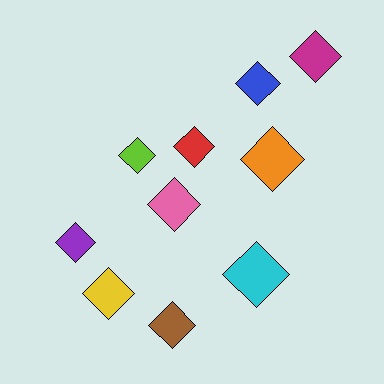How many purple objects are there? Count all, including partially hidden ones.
There is 1 purple object.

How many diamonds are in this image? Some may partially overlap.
There are 10 diamonds.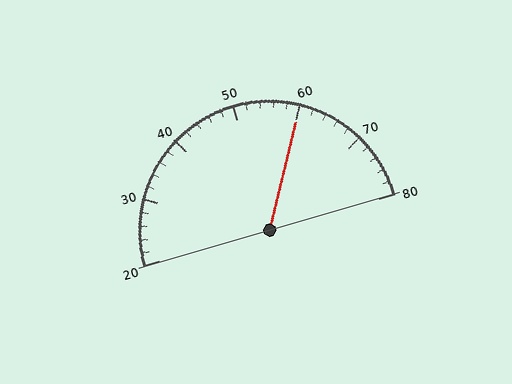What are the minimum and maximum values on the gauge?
The gauge ranges from 20 to 80.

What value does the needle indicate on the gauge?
The needle indicates approximately 60.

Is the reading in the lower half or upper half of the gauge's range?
The reading is in the upper half of the range (20 to 80).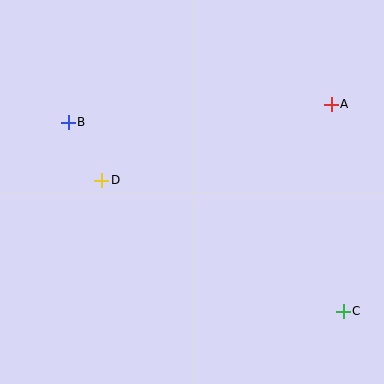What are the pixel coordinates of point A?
Point A is at (331, 104).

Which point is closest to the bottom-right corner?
Point C is closest to the bottom-right corner.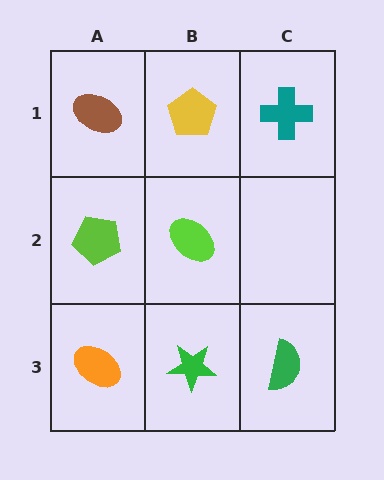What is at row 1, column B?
A yellow pentagon.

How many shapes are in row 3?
3 shapes.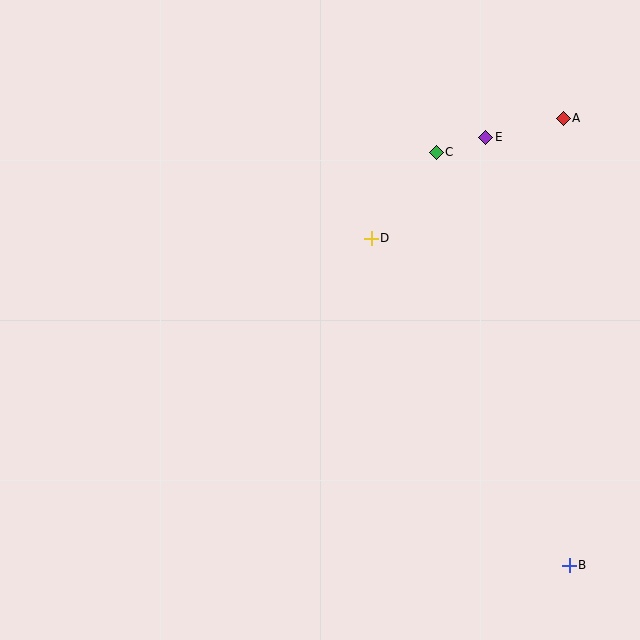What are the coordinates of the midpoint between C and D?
The midpoint between C and D is at (404, 195).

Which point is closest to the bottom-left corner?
Point D is closest to the bottom-left corner.